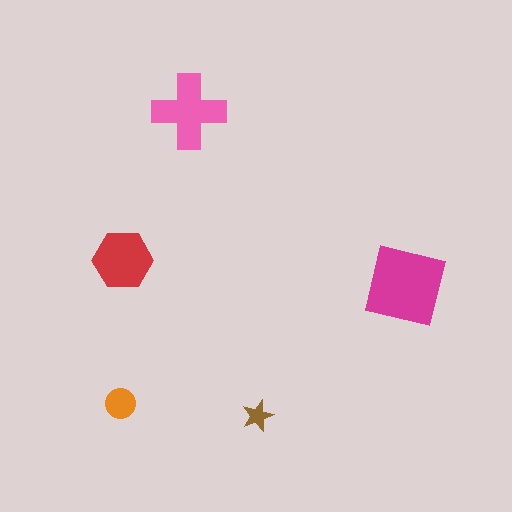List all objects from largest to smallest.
The magenta square, the pink cross, the red hexagon, the orange circle, the brown star.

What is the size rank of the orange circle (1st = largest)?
4th.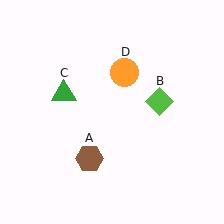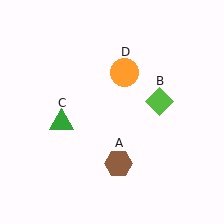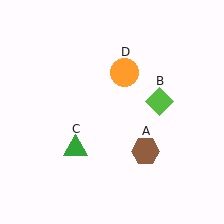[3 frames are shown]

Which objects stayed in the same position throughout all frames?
Lime diamond (object B) and orange circle (object D) remained stationary.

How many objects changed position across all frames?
2 objects changed position: brown hexagon (object A), green triangle (object C).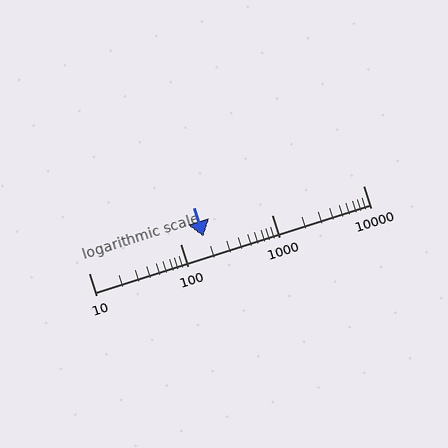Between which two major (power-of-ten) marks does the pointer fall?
The pointer is between 100 and 1000.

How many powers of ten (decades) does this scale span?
The scale spans 3 decades, from 10 to 10000.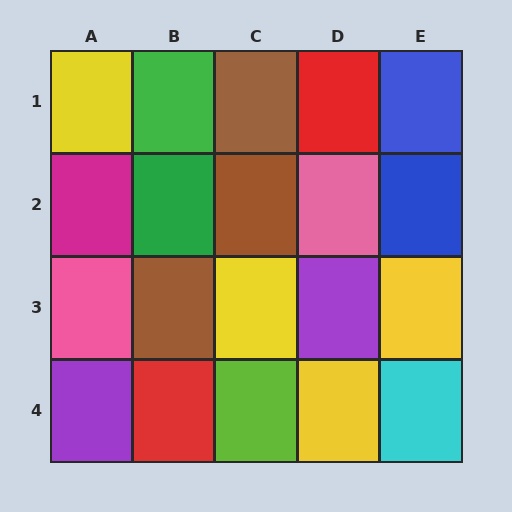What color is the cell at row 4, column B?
Red.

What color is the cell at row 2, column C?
Brown.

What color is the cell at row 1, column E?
Blue.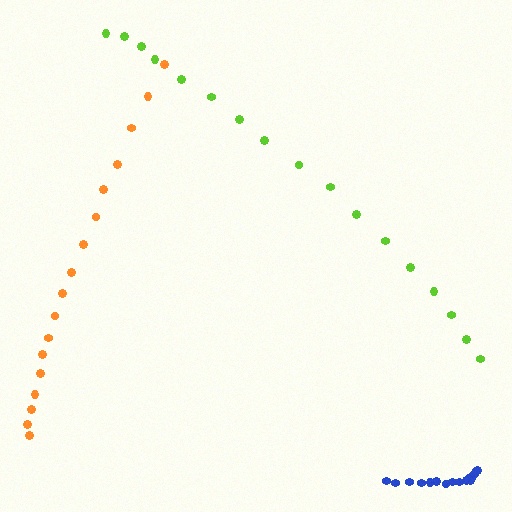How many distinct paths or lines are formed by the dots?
There are 3 distinct paths.